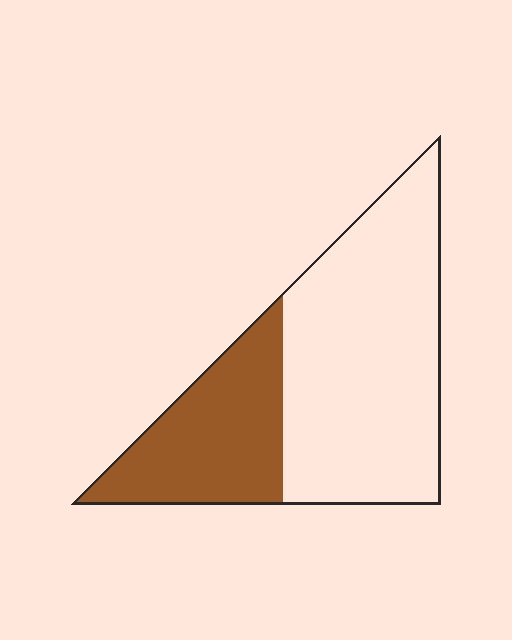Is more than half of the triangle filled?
No.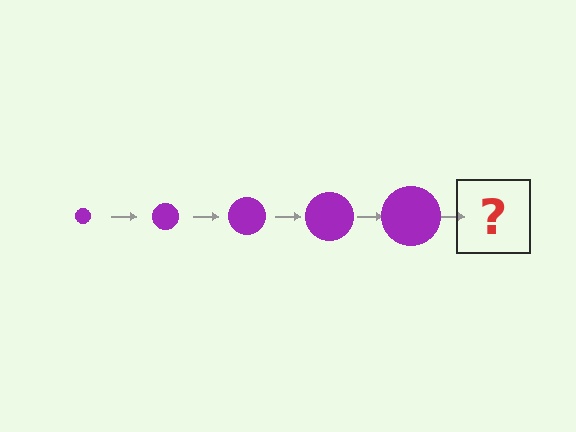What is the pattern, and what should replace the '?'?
The pattern is that the circle gets progressively larger each step. The '?' should be a purple circle, larger than the previous one.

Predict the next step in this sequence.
The next step is a purple circle, larger than the previous one.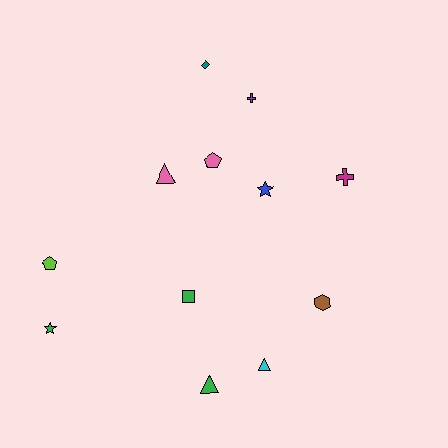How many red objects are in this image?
There are no red objects.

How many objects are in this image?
There are 12 objects.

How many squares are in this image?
There is 1 square.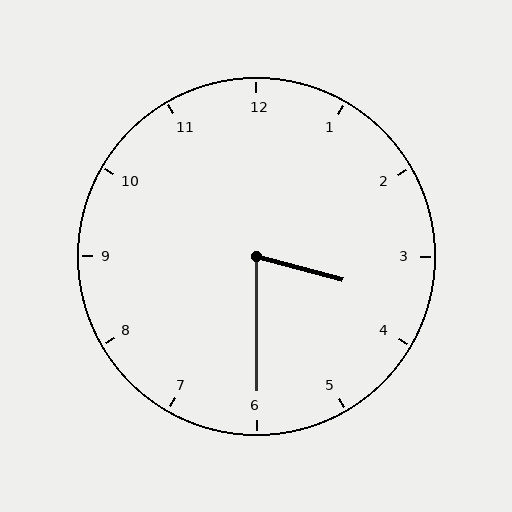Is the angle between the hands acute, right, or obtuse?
It is acute.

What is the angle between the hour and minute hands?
Approximately 75 degrees.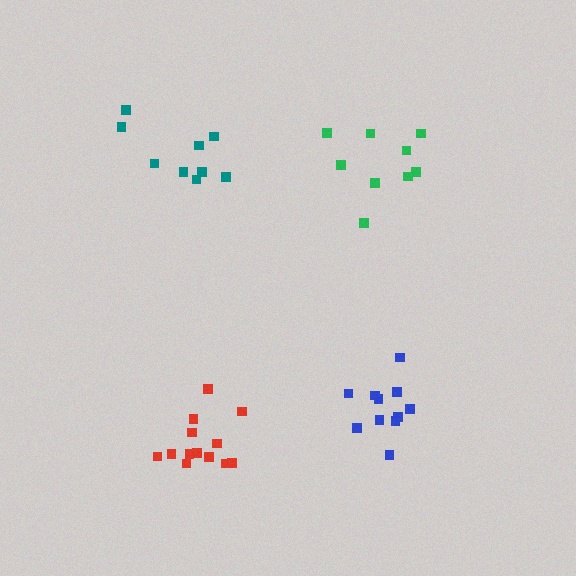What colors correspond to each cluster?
The clusters are colored: blue, red, teal, green.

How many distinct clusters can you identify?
There are 4 distinct clusters.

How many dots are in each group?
Group 1: 11 dots, Group 2: 13 dots, Group 3: 9 dots, Group 4: 9 dots (42 total).